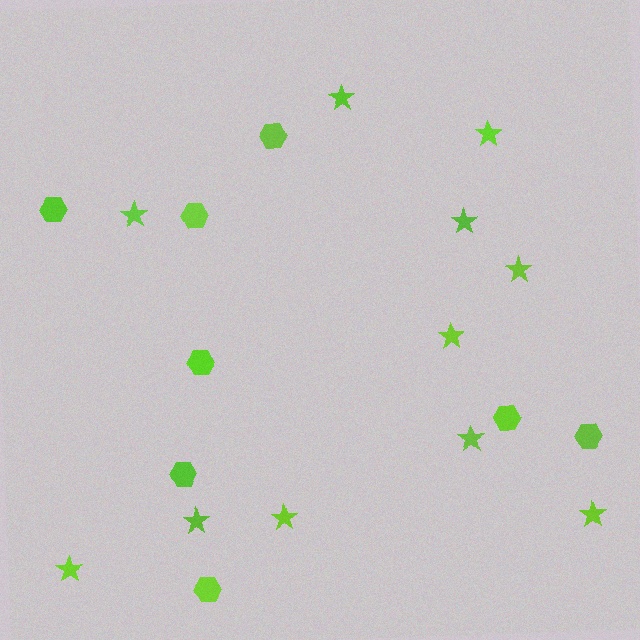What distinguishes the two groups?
There are 2 groups: one group of stars (11) and one group of hexagons (8).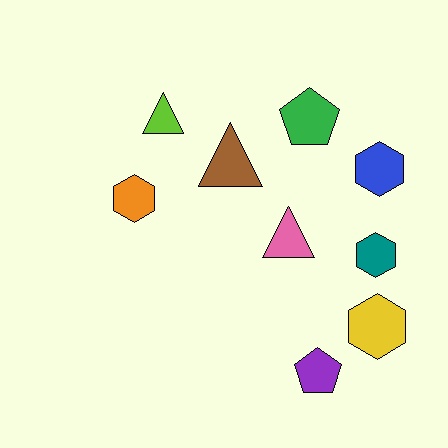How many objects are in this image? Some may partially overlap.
There are 9 objects.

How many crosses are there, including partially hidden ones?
There are no crosses.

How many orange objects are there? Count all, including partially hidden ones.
There is 1 orange object.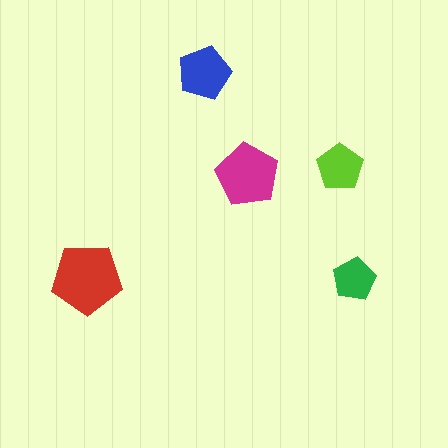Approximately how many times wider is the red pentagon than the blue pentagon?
About 1.5 times wider.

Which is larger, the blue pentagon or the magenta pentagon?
The magenta one.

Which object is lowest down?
The green pentagon is bottommost.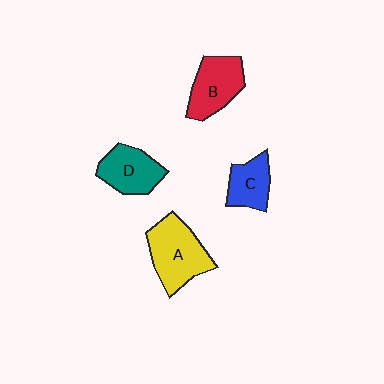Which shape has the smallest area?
Shape C (blue).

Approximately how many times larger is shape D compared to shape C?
Approximately 1.2 times.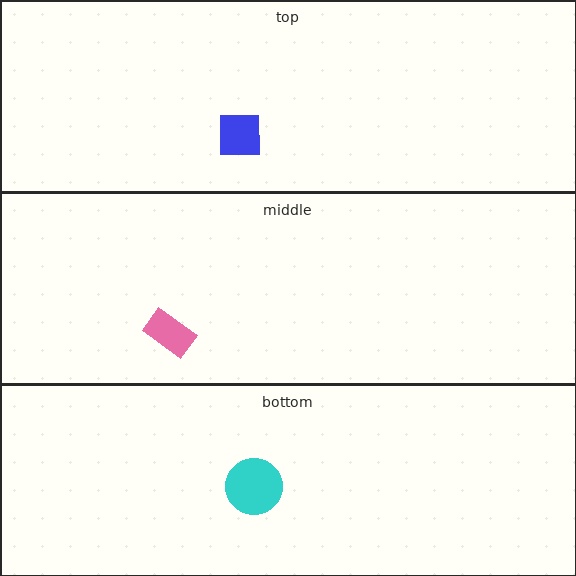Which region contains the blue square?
The top region.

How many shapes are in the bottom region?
1.